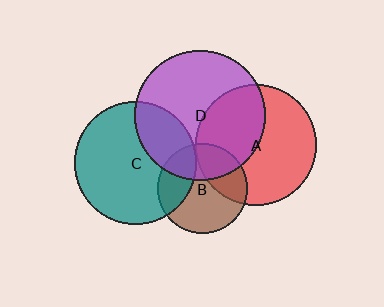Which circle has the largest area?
Circle D (purple).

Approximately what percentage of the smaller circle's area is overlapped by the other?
Approximately 30%.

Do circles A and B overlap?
Yes.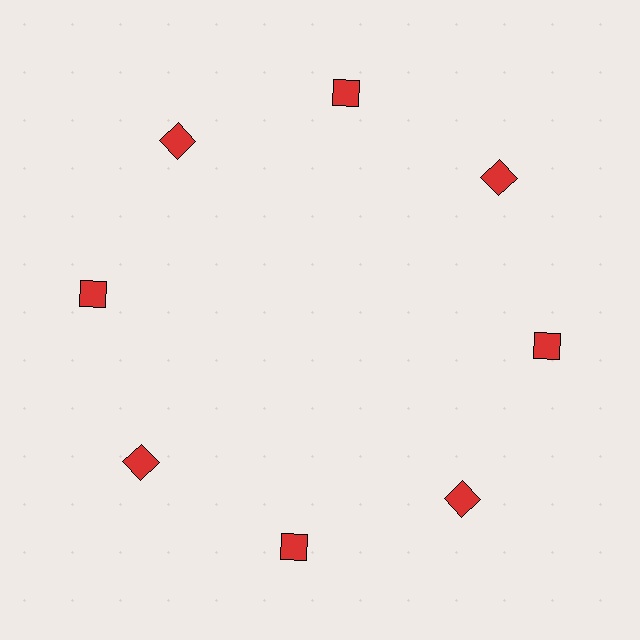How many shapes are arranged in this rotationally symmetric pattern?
There are 8 shapes, arranged in 8 groups of 1.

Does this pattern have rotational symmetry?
Yes, this pattern has 8-fold rotational symmetry. It looks the same after rotating 45 degrees around the center.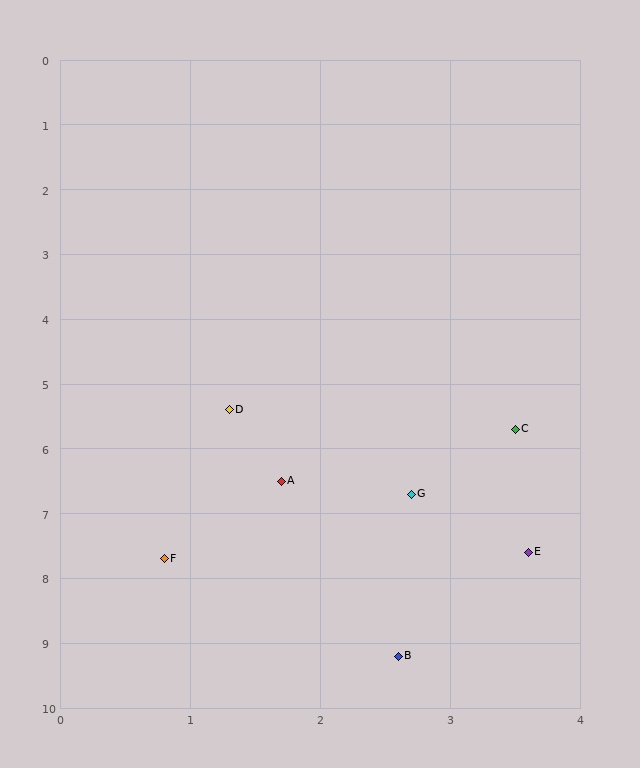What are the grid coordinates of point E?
Point E is at approximately (3.6, 7.6).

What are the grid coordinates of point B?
Point B is at approximately (2.6, 9.2).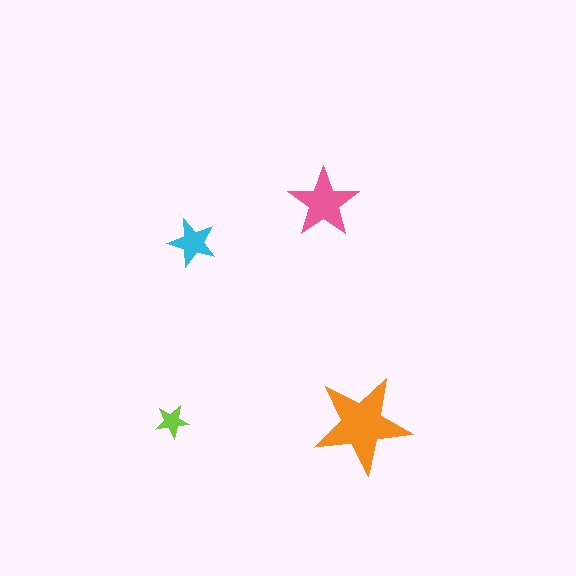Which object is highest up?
The pink star is topmost.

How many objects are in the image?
There are 4 objects in the image.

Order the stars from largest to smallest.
the orange one, the pink one, the cyan one, the lime one.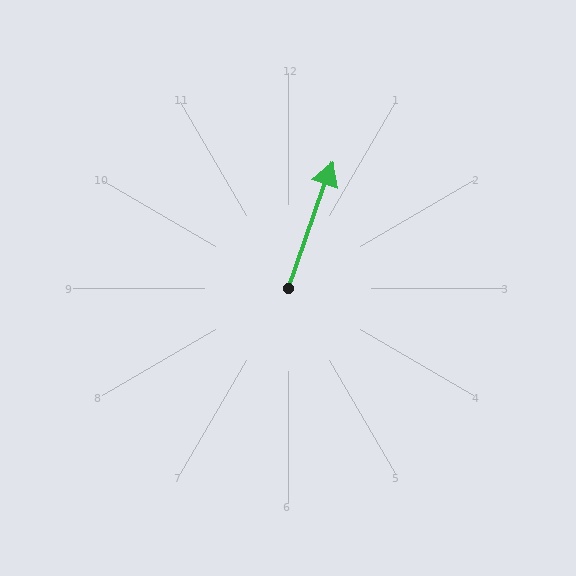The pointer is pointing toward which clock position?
Roughly 1 o'clock.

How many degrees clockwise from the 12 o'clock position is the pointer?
Approximately 19 degrees.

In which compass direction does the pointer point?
North.